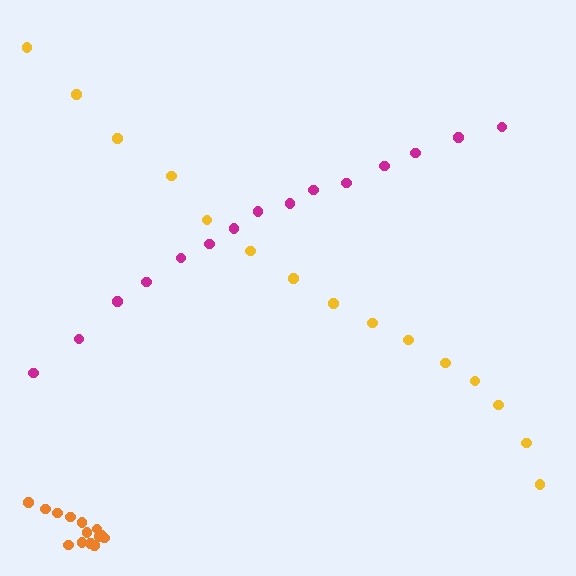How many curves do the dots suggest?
There are 3 distinct paths.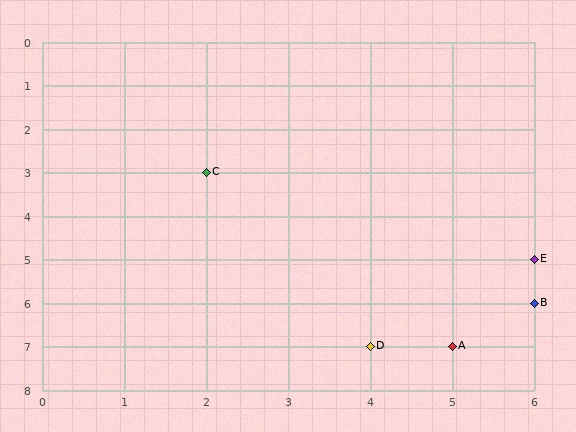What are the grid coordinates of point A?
Point A is at grid coordinates (5, 7).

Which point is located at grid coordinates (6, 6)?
Point B is at (6, 6).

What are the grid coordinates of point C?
Point C is at grid coordinates (2, 3).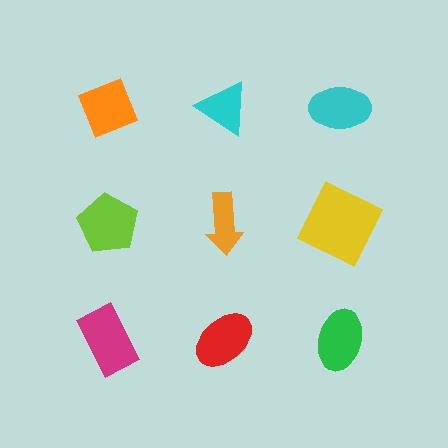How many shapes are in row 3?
3 shapes.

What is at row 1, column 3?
A cyan ellipse.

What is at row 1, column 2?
A cyan triangle.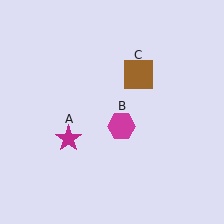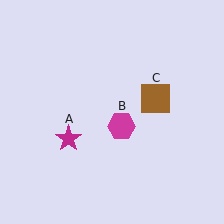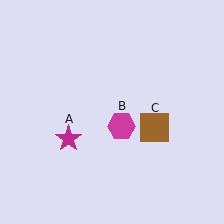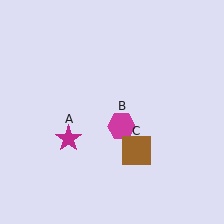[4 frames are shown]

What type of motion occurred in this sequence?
The brown square (object C) rotated clockwise around the center of the scene.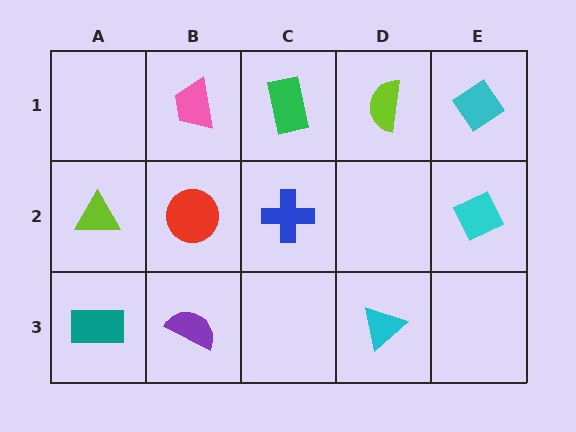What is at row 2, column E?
A cyan diamond.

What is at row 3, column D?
A cyan triangle.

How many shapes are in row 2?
4 shapes.